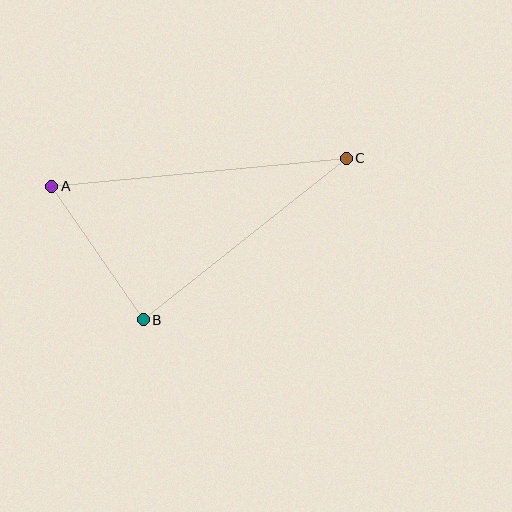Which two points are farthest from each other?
Points A and C are farthest from each other.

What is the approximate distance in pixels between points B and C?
The distance between B and C is approximately 259 pixels.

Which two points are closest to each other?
Points A and B are closest to each other.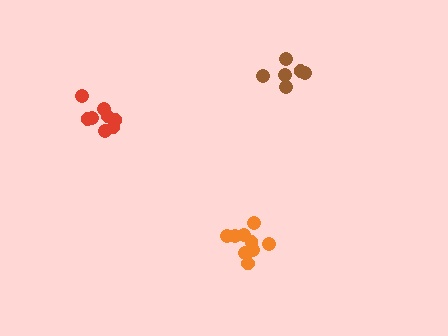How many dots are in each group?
Group 1: 11 dots, Group 2: 8 dots, Group 3: 6 dots (25 total).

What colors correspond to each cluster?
The clusters are colored: orange, red, brown.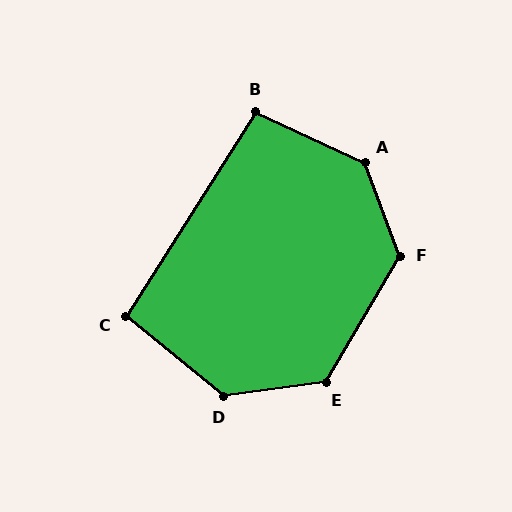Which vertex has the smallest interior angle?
C, at approximately 97 degrees.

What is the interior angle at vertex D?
Approximately 133 degrees (obtuse).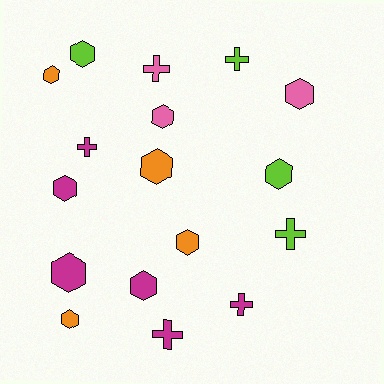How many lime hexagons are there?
There are 2 lime hexagons.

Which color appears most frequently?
Magenta, with 6 objects.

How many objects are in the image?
There are 17 objects.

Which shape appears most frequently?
Hexagon, with 11 objects.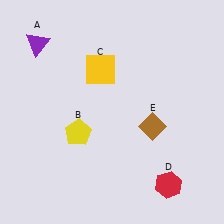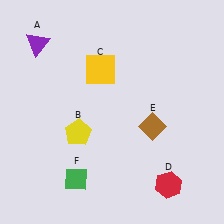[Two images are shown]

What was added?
A green diamond (F) was added in Image 2.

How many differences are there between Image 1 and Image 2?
There is 1 difference between the two images.